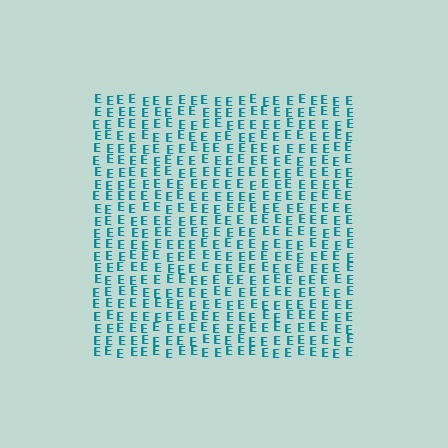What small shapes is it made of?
It is made of small letter E's.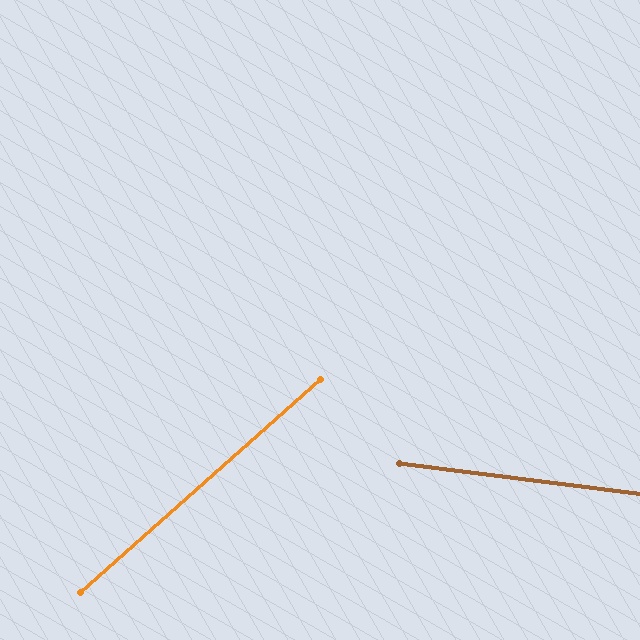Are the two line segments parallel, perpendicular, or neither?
Neither parallel nor perpendicular — they differ by about 49°.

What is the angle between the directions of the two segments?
Approximately 49 degrees.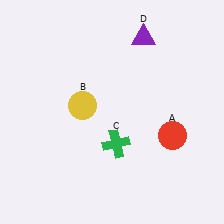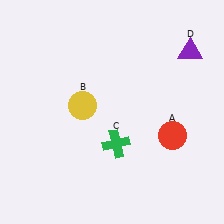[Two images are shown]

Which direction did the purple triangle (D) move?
The purple triangle (D) moved right.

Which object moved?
The purple triangle (D) moved right.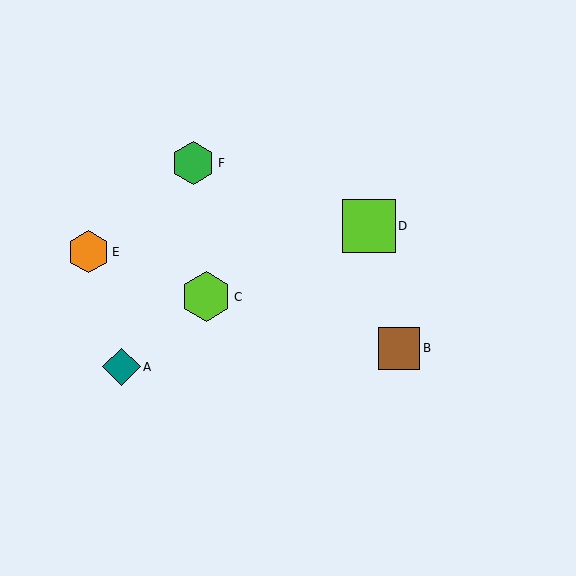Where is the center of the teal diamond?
The center of the teal diamond is at (122, 367).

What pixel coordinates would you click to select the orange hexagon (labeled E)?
Click at (88, 252) to select the orange hexagon E.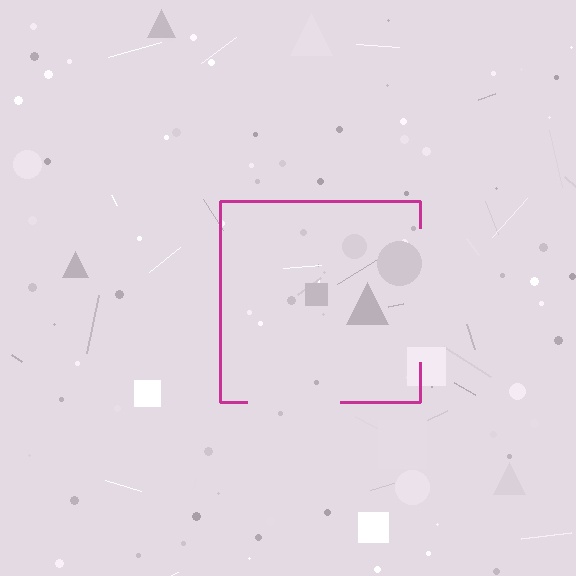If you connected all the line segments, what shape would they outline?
They would outline a square.